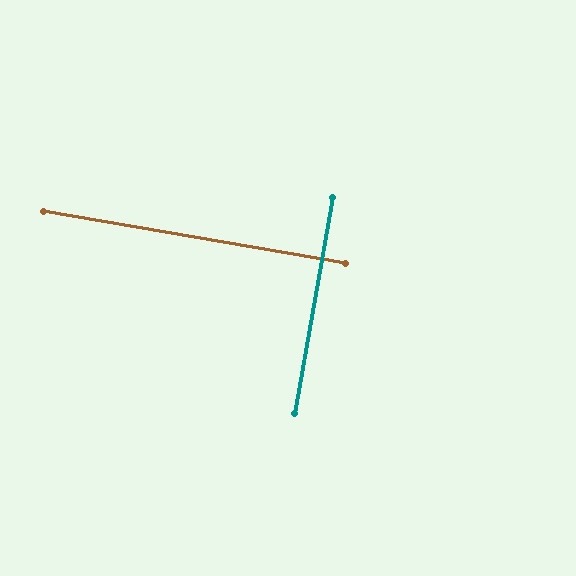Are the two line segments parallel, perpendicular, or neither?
Perpendicular — they meet at approximately 90°.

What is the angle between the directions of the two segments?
Approximately 90 degrees.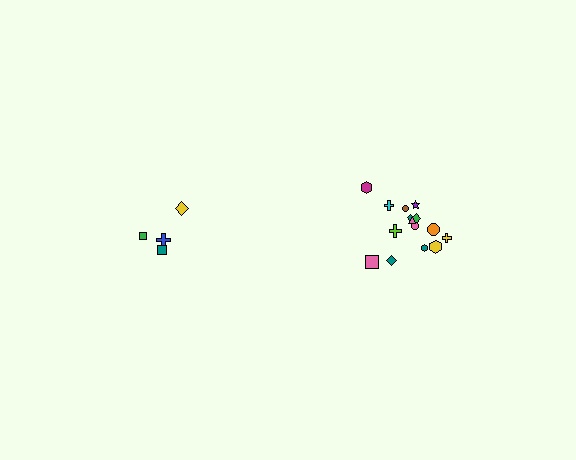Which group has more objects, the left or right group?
The right group.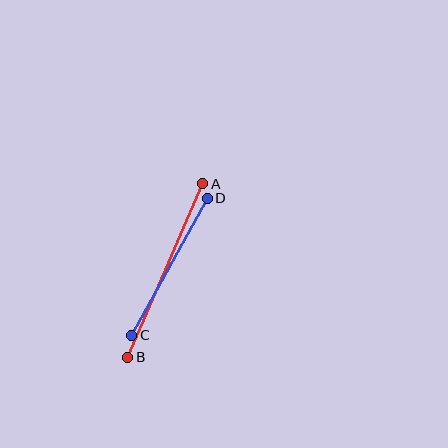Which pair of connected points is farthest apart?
Points A and B are farthest apart.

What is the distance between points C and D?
The distance is approximately 156 pixels.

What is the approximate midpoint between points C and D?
The midpoint is at approximately (169, 267) pixels.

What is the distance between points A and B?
The distance is approximately 189 pixels.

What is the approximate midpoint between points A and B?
The midpoint is at approximately (165, 270) pixels.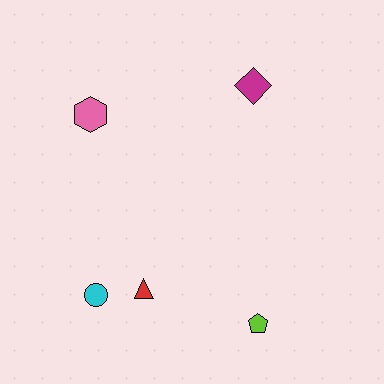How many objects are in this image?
There are 5 objects.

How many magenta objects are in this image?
There is 1 magenta object.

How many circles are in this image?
There is 1 circle.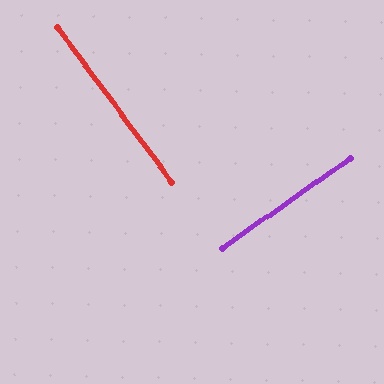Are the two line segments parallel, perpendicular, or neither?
Perpendicular — they meet at approximately 88°.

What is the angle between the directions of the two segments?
Approximately 88 degrees.